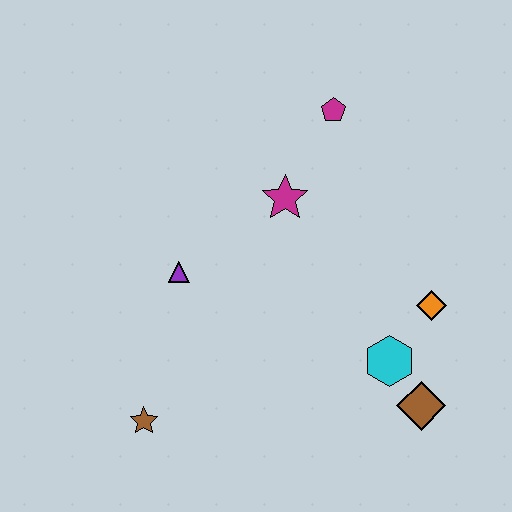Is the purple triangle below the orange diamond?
No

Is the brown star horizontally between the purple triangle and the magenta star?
No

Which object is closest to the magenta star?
The magenta pentagon is closest to the magenta star.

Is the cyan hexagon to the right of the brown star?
Yes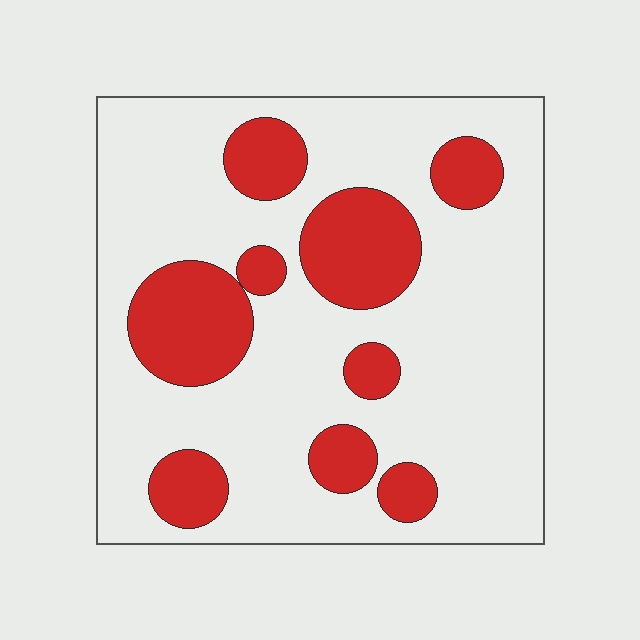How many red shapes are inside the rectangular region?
9.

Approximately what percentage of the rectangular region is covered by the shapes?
Approximately 25%.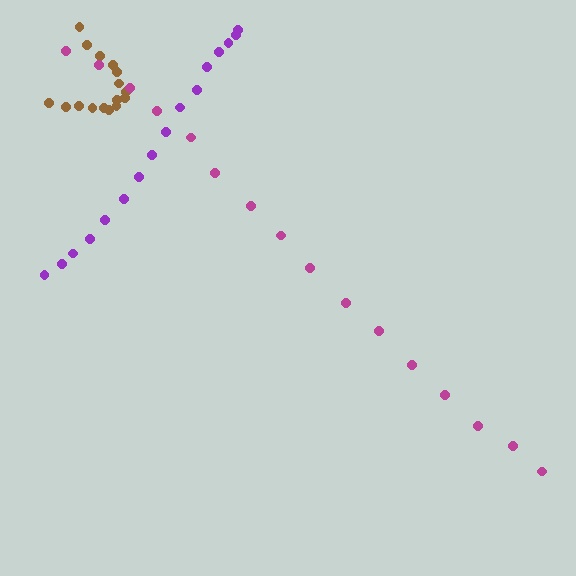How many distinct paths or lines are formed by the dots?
There are 3 distinct paths.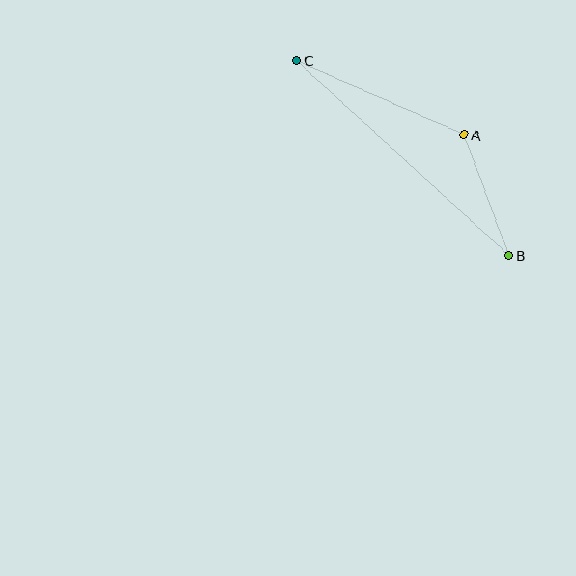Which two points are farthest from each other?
Points B and C are farthest from each other.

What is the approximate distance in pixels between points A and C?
The distance between A and C is approximately 183 pixels.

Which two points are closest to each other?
Points A and B are closest to each other.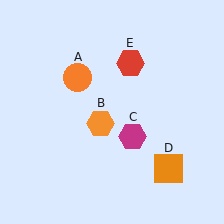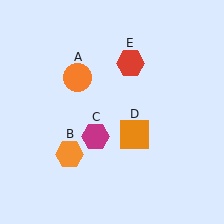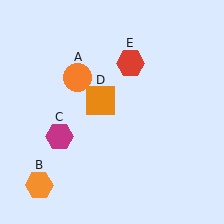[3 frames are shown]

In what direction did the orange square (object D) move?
The orange square (object D) moved up and to the left.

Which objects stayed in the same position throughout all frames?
Orange circle (object A) and red hexagon (object E) remained stationary.